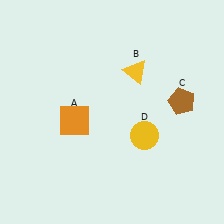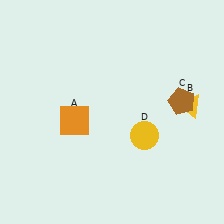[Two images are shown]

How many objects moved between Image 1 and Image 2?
1 object moved between the two images.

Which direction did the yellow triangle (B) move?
The yellow triangle (B) moved right.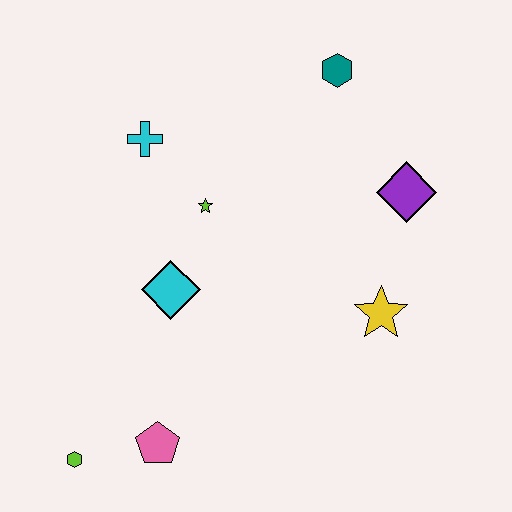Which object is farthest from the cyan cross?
The lime hexagon is farthest from the cyan cross.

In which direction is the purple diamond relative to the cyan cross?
The purple diamond is to the right of the cyan cross.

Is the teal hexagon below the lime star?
No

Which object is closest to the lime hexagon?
The pink pentagon is closest to the lime hexagon.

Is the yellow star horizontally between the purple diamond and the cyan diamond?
Yes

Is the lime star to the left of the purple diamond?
Yes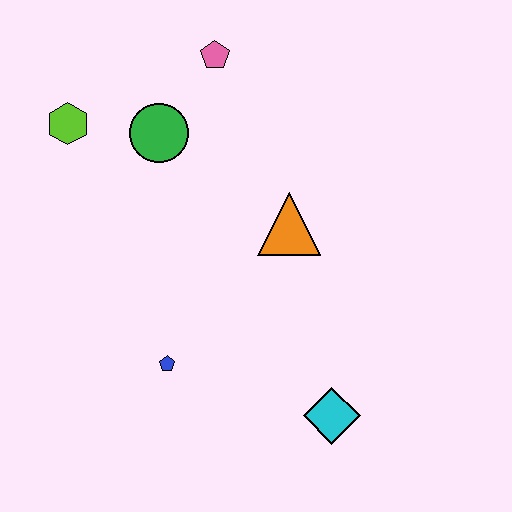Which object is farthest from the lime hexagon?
The cyan diamond is farthest from the lime hexagon.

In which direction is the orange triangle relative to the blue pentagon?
The orange triangle is above the blue pentagon.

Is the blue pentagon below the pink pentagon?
Yes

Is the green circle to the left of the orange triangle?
Yes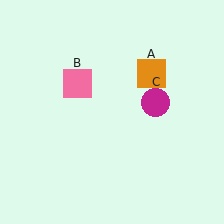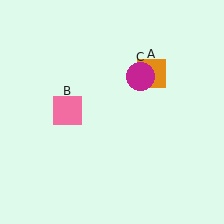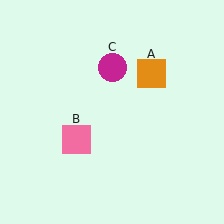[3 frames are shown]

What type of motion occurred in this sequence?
The pink square (object B), magenta circle (object C) rotated counterclockwise around the center of the scene.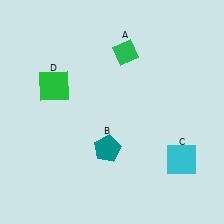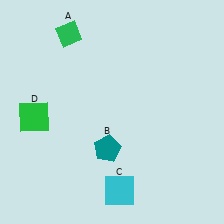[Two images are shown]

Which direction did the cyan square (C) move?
The cyan square (C) moved left.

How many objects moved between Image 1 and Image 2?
3 objects moved between the two images.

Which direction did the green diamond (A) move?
The green diamond (A) moved left.